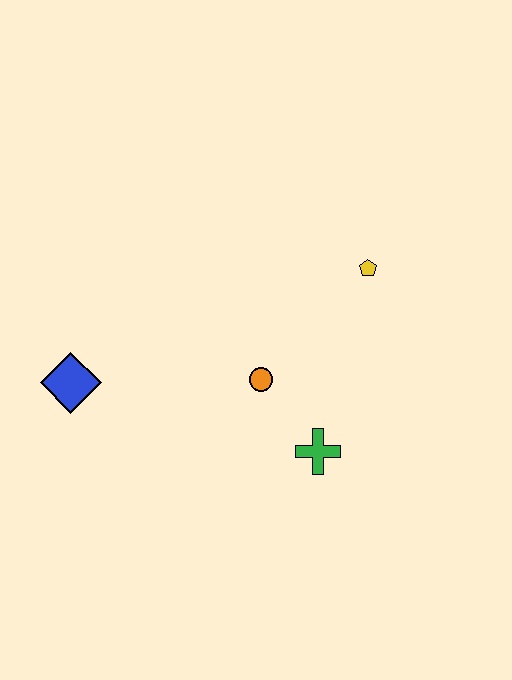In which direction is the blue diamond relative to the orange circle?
The blue diamond is to the left of the orange circle.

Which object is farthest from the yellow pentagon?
The blue diamond is farthest from the yellow pentagon.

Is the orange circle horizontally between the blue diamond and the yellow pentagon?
Yes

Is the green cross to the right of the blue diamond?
Yes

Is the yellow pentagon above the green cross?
Yes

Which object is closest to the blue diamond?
The orange circle is closest to the blue diamond.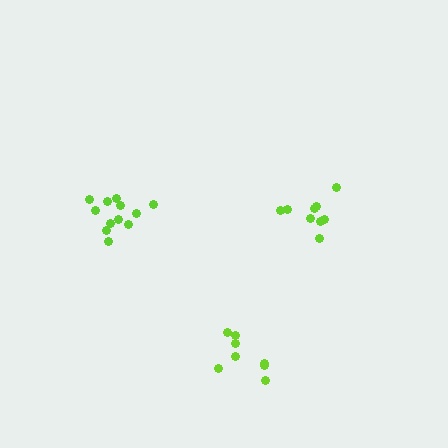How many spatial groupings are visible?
There are 3 spatial groupings.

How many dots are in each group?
Group 1: 8 dots, Group 2: 9 dots, Group 3: 12 dots (29 total).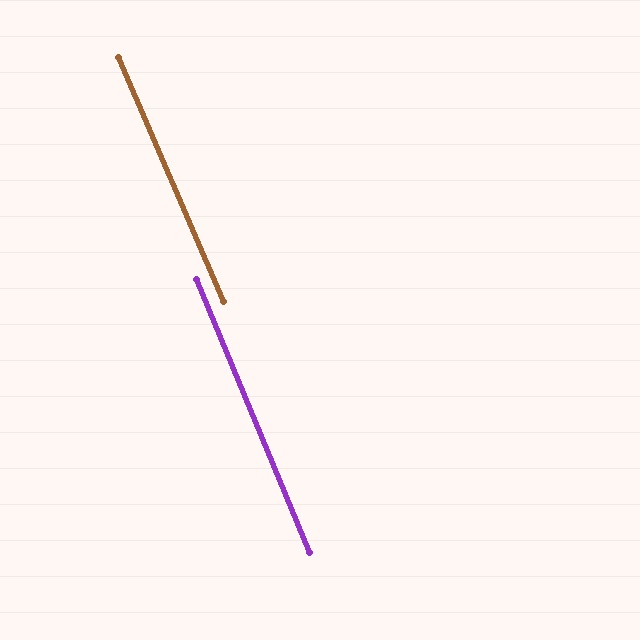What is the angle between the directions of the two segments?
Approximately 1 degree.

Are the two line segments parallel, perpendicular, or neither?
Parallel — their directions differ by only 0.9°.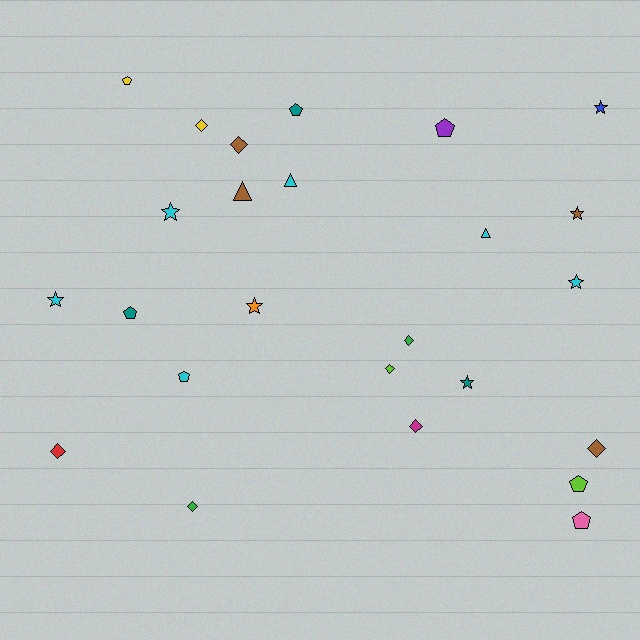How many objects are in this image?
There are 25 objects.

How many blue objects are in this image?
There is 1 blue object.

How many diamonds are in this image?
There are 8 diamonds.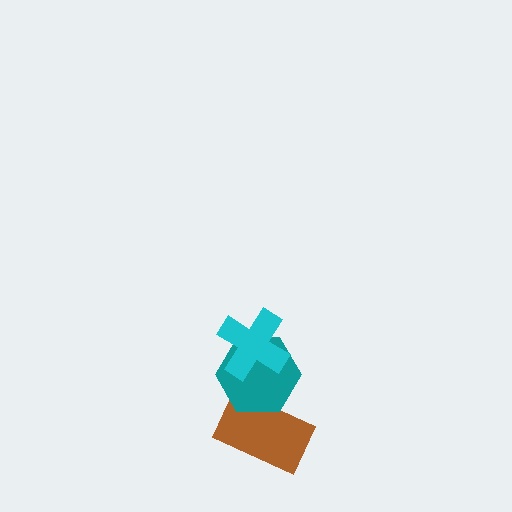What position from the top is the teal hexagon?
The teal hexagon is 2nd from the top.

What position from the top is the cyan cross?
The cyan cross is 1st from the top.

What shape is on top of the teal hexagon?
The cyan cross is on top of the teal hexagon.